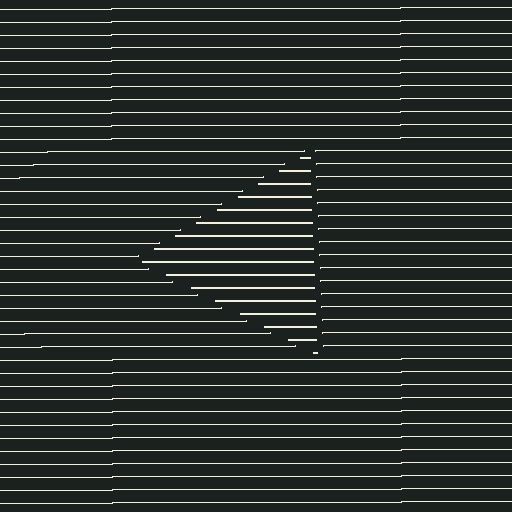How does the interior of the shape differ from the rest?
The interior of the shape contains the same grating, shifted by half a period — the contour is defined by the phase discontinuity where line-ends from the inner and outer gratings abut.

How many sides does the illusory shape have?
3 sides — the line-ends trace a triangle.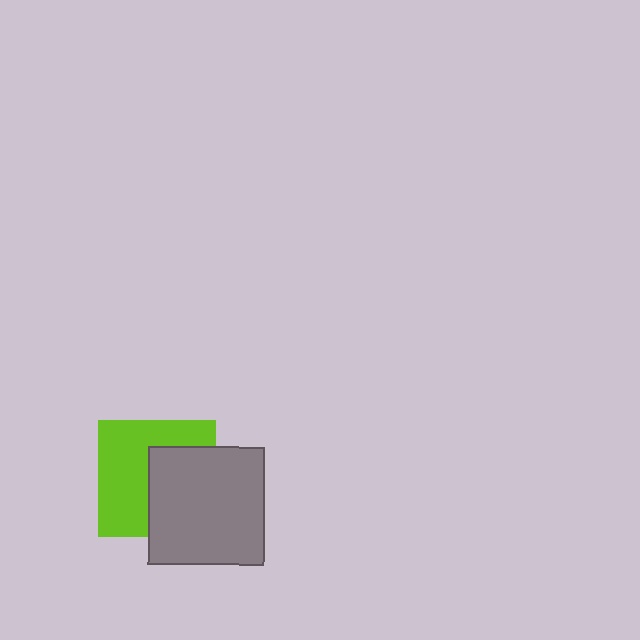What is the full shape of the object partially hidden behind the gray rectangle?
The partially hidden object is a lime square.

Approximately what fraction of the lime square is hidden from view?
Roughly 45% of the lime square is hidden behind the gray rectangle.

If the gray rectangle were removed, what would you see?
You would see the complete lime square.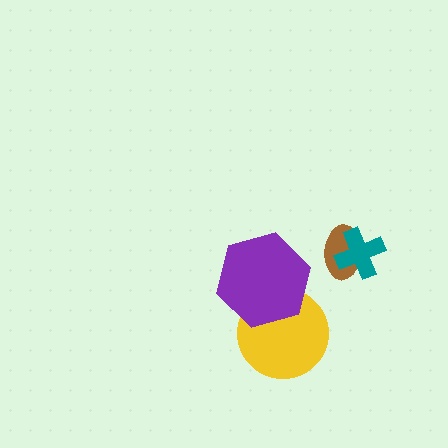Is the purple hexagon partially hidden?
No, no other shape covers it.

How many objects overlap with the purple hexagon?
1 object overlaps with the purple hexagon.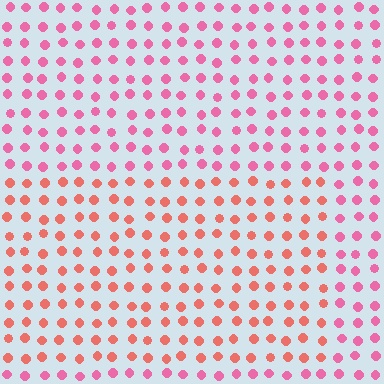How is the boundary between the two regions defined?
The boundary is defined purely by a slight shift in hue (about 33 degrees). Spacing, size, and orientation are identical on both sides.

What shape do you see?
I see a rectangle.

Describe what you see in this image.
The image is filled with small pink elements in a uniform arrangement. A rectangle-shaped region is visible where the elements are tinted to a slightly different hue, forming a subtle color boundary.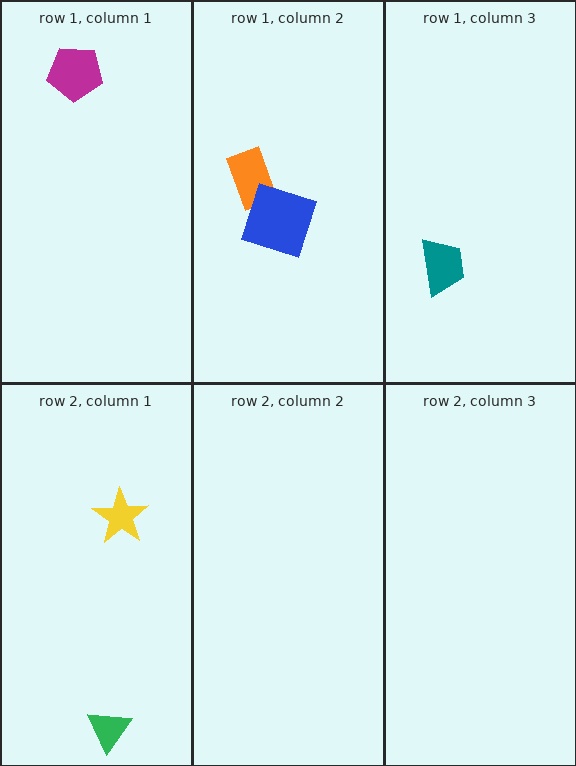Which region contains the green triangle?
The row 2, column 1 region.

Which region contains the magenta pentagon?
The row 1, column 1 region.